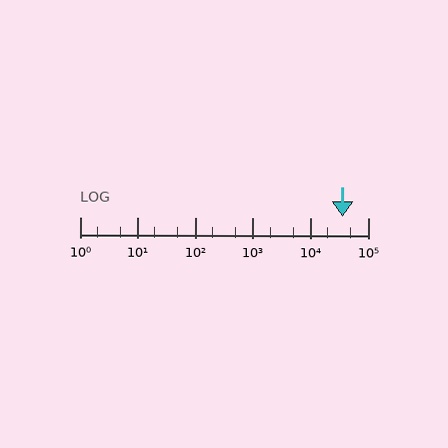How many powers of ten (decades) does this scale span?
The scale spans 5 decades, from 1 to 100000.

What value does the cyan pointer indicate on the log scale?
The pointer indicates approximately 36000.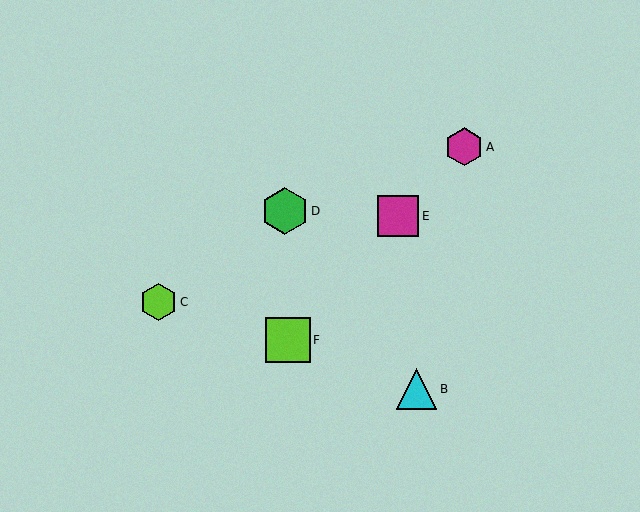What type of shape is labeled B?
Shape B is a cyan triangle.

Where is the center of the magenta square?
The center of the magenta square is at (398, 216).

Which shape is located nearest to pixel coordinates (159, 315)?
The lime hexagon (labeled C) at (158, 302) is nearest to that location.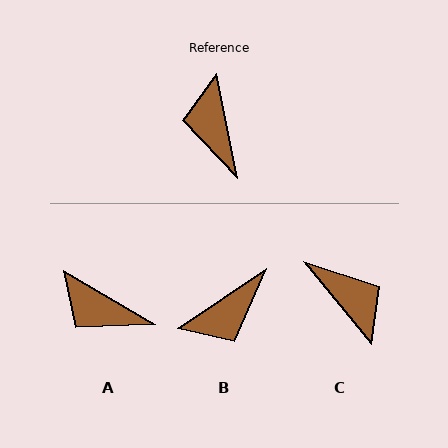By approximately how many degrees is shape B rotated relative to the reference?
Approximately 113 degrees counter-clockwise.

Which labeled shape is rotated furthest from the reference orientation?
C, about 152 degrees away.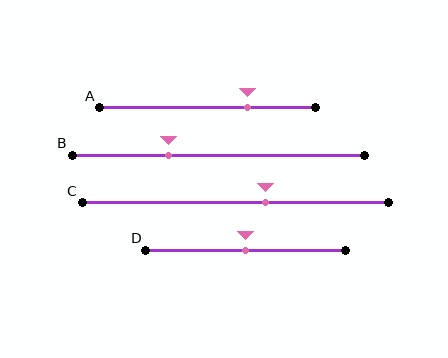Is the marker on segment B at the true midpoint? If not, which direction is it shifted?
No, the marker on segment B is shifted to the left by about 17% of the segment length.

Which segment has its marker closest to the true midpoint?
Segment D has its marker closest to the true midpoint.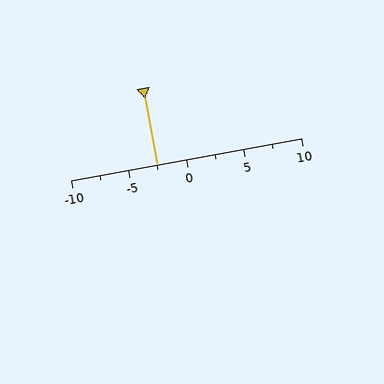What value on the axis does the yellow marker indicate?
The marker indicates approximately -2.5.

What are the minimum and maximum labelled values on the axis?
The axis runs from -10 to 10.